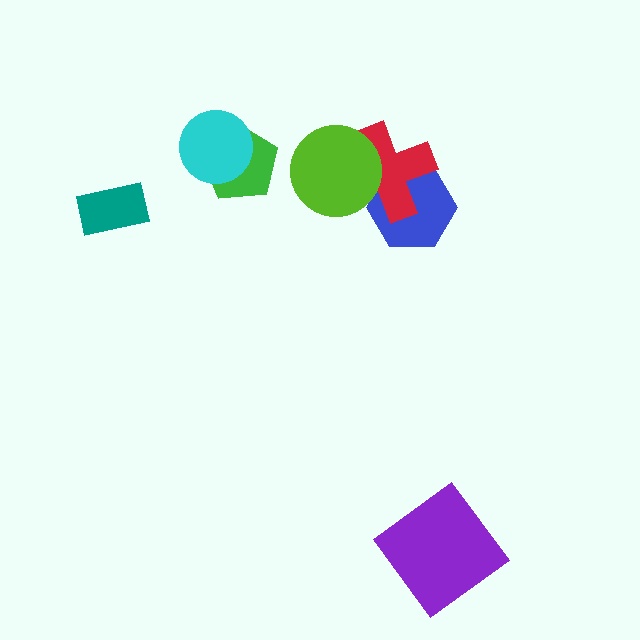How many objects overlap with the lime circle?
1 object overlaps with the lime circle.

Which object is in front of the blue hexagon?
The red cross is in front of the blue hexagon.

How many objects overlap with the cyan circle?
1 object overlaps with the cyan circle.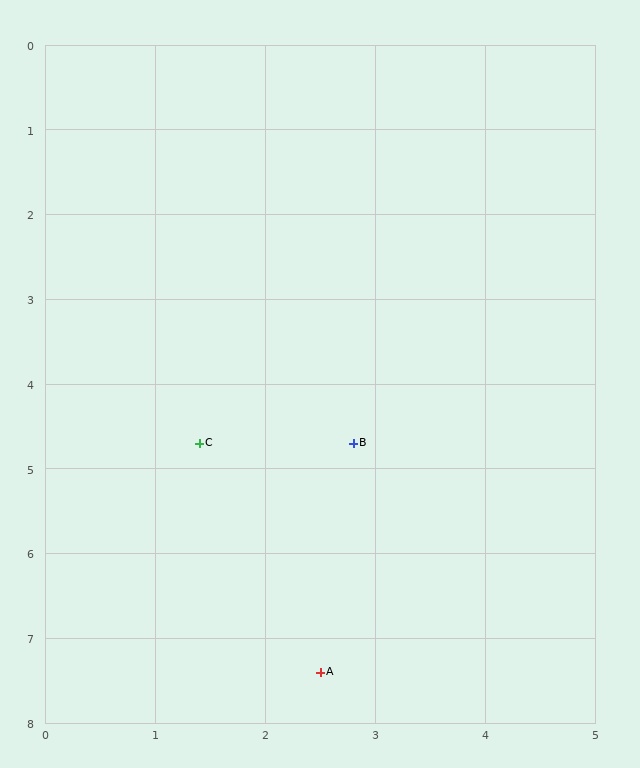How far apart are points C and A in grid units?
Points C and A are about 2.9 grid units apart.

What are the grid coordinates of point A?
Point A is at approximately (2.5, 7.4).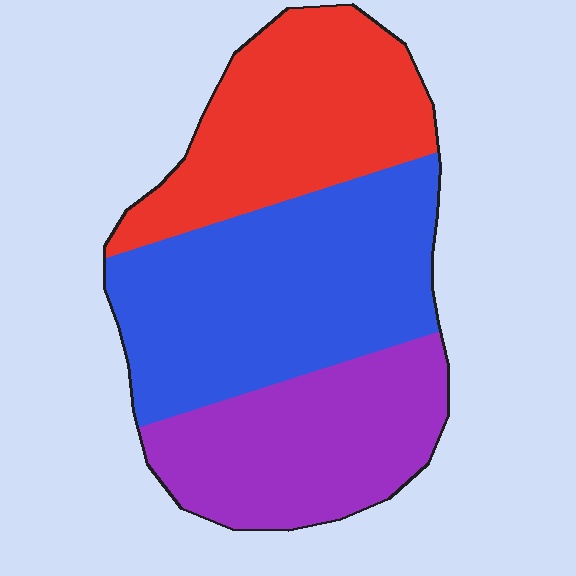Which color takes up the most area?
Blue, at roughly 40%.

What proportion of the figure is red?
Red covers roughly 30% of the figure.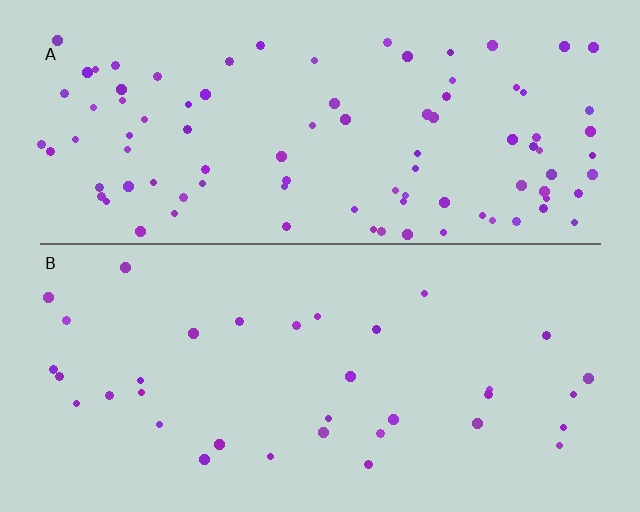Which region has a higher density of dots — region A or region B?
A (the top).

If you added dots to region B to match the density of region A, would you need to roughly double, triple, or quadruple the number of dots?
Approximately triple.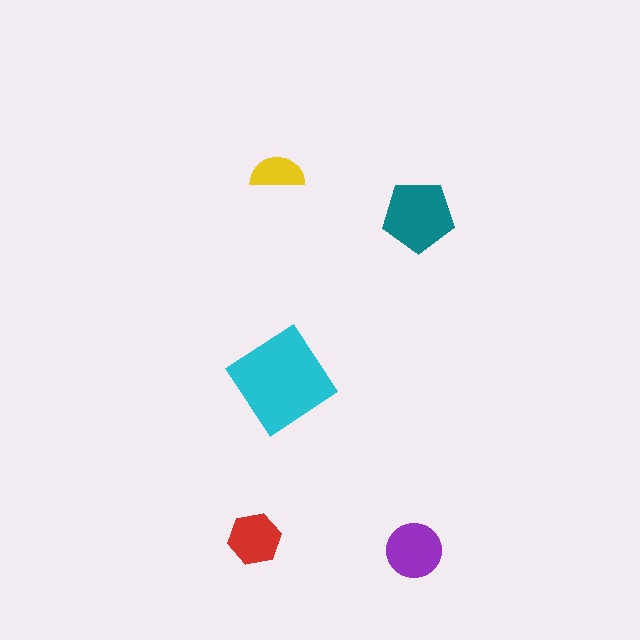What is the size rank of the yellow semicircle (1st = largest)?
5th.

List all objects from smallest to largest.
The yellow semicircle, the red hexagon, the purple circle, the teal pentagon, the cyan diamond.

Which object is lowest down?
The purple circle is bottommost.